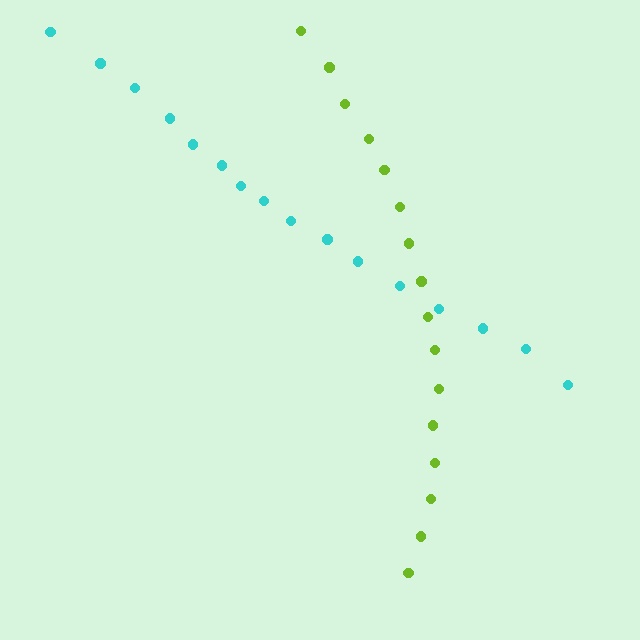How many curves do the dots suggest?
There are 2 distinct paths.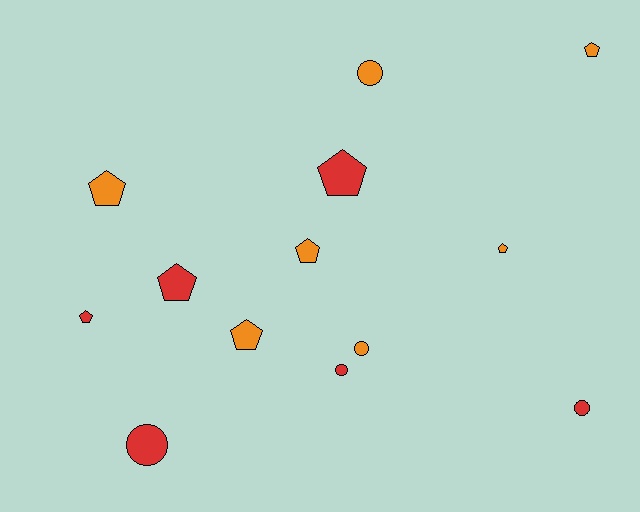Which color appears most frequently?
Orange, with 7 objects.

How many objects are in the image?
There are 13 objects.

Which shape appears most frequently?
Pentagon, with 8 objects.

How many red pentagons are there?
There are 3 red pentagons.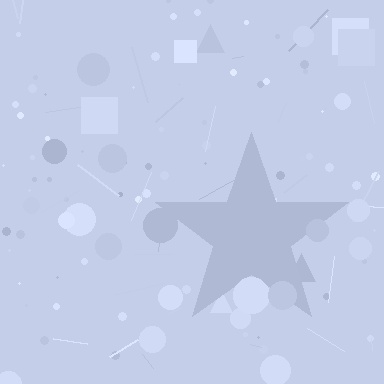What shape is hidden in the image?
A star is hidden in the image.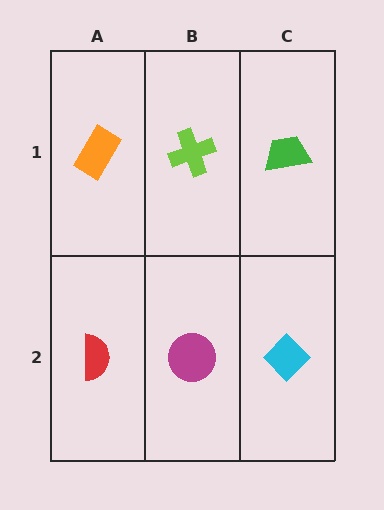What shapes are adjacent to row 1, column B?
A magenta circle (row 2, column B), an orange rectangle (row 1, column A), a green trapezoid (row 1, column C).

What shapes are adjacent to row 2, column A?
An orange rectangle (row 1, column A), a magenta circle (row 2, column B).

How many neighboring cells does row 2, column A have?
2.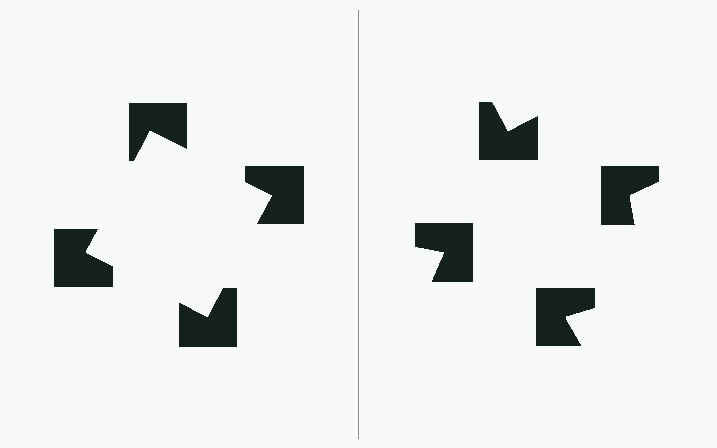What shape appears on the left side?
An illusory square.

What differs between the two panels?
The notched squares are positioned identically on both sides; only the wedge orientations differ. On the left they align to a square; on the right they are misaligned.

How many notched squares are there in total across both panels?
8 — 4 on each side.